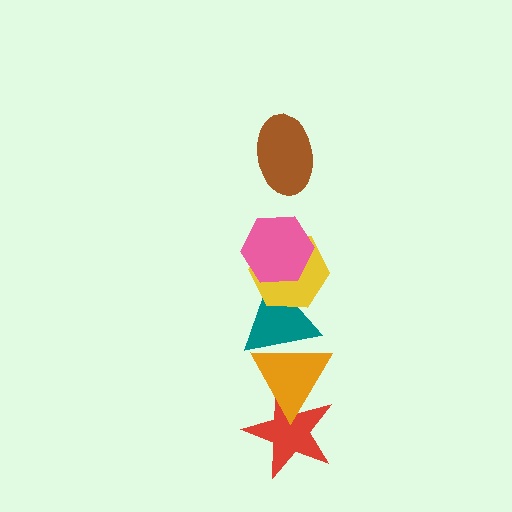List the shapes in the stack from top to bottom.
From top to bottom: the brown ellipse, the pink hexagon, the yellow hexagon, the teal triangle, the orange triangle, the red star.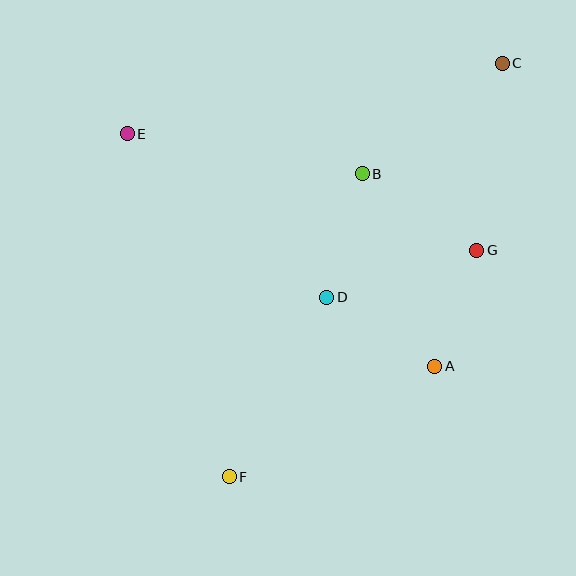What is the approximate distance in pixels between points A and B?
The distance between A and B is approximately 206 pixels.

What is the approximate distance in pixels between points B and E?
The distance between B and E is approximately 238 pixels.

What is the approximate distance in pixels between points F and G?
The distance between F and G is approximately 335 pixels.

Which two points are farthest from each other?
Points C and F are farthest from each other.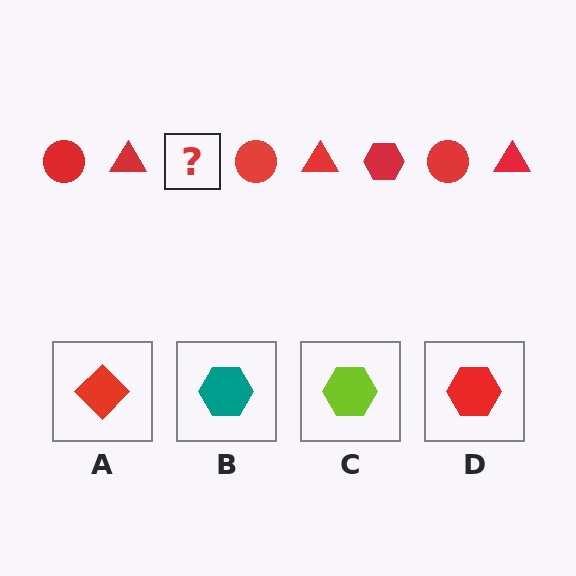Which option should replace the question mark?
Option D.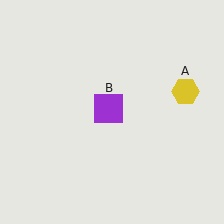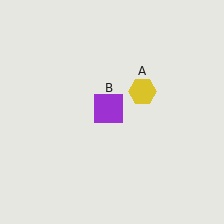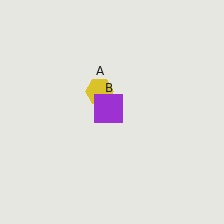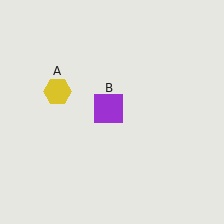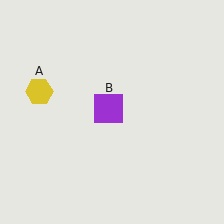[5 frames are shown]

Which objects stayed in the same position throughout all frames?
Purple square (object B) remained stationary.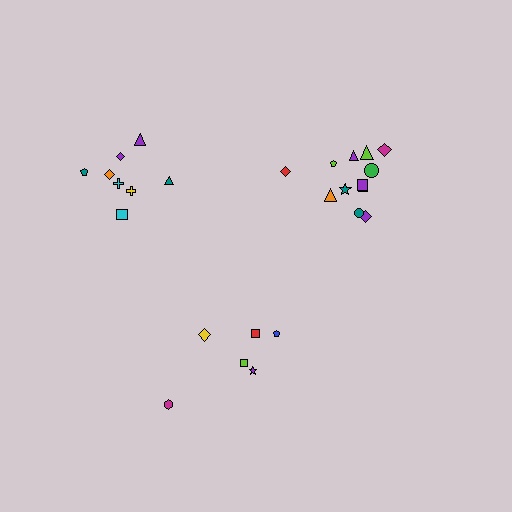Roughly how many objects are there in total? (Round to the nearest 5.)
Roughly 25 objects in total.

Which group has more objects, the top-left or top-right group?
The top-right group.